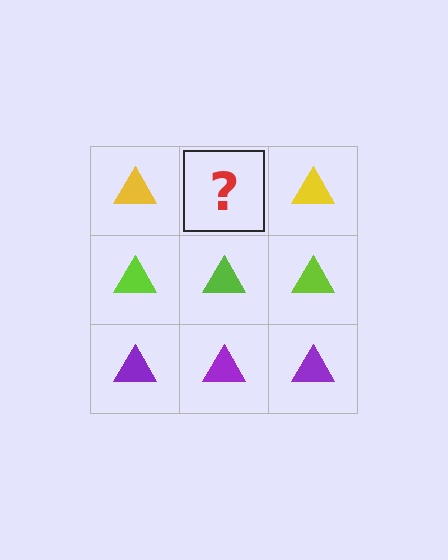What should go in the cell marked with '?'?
The missing cell should contain a yellow triangle.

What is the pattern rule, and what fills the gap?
The rule is that each row has a consistent color. The gap should be filled with a yellow triangle.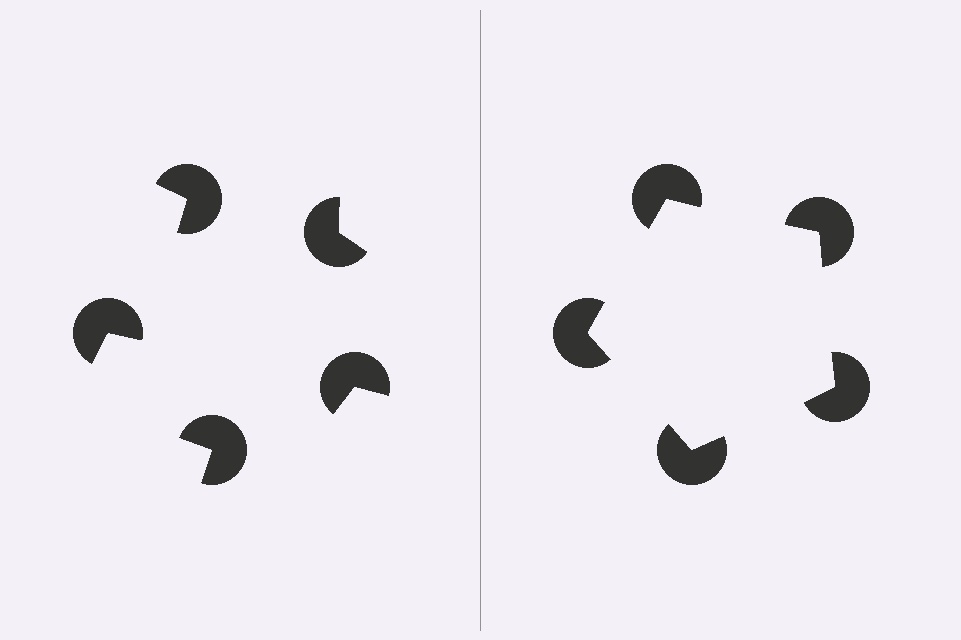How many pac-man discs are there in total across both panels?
10 — 5 on each side.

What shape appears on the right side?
An illusory pentagon.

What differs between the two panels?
The pac-man discs are positioned identically on both sides; only the wedge orientations differ. On the right they align to a pentagon; on the left they are misaligned.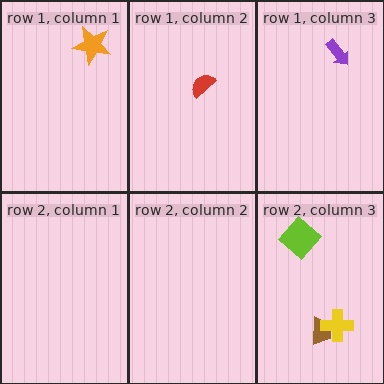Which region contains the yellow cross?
The row 2, column 3 region.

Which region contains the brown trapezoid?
The row 2, column 3 region.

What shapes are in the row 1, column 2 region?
The red semicircle.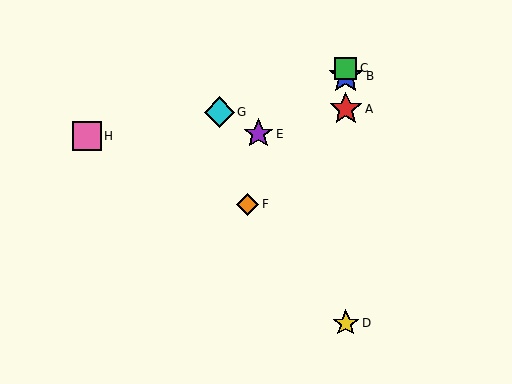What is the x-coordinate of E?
Object E is at x≈258.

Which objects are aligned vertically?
Objects A, B, C, D are aligned vertically.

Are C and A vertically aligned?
Yes, both are at x≈346.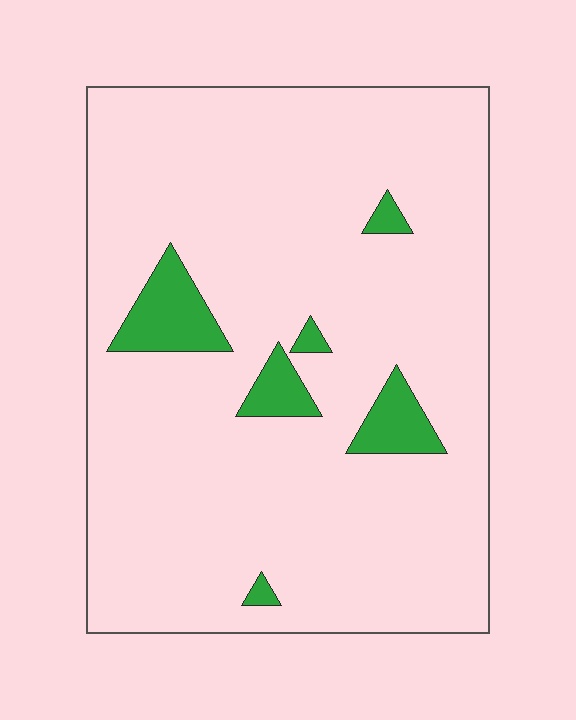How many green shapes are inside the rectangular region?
6.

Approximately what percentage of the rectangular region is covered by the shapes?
Approximately 10%.